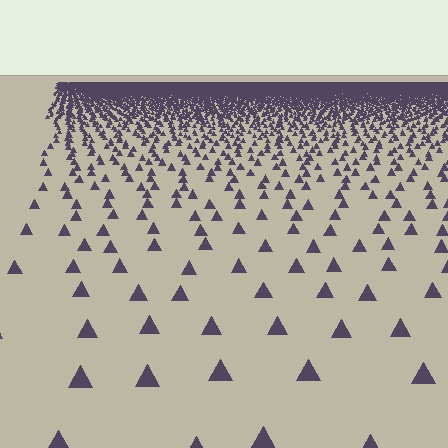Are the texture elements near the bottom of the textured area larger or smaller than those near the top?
Larger. Near the bottom, elements are closer to the viewer and appear at a bigger on-screen size.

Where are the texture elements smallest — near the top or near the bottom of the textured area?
Near the top.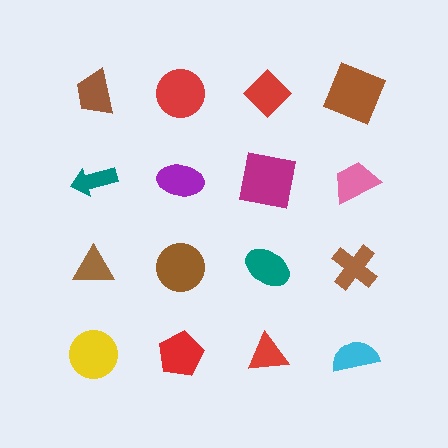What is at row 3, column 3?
A teal ellipse.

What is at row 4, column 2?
A red pentagon.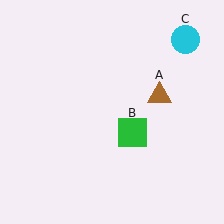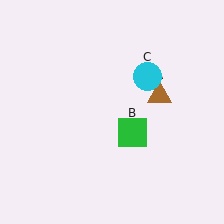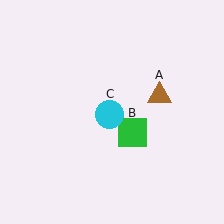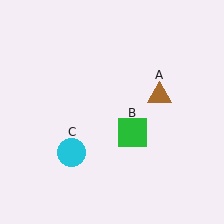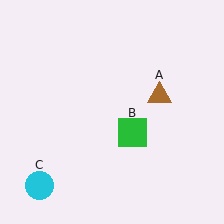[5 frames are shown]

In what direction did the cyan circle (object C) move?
The cyan circle (object C) moved down and to the left.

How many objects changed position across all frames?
1 object changed position: cyan circle (object C).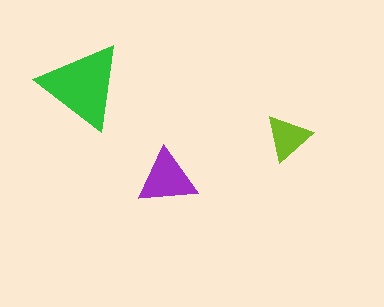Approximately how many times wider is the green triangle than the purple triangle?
About 1.5 times wider.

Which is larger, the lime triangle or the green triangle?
The green one.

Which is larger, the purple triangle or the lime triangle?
The purple one.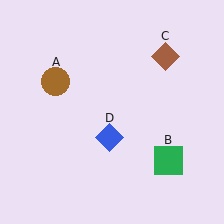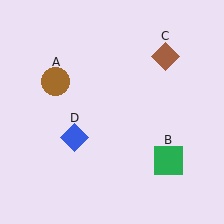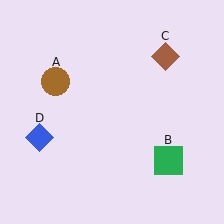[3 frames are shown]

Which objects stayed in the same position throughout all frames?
Brown circle (object A) and green square (object B) and brown diamond (object C) remained stationary.